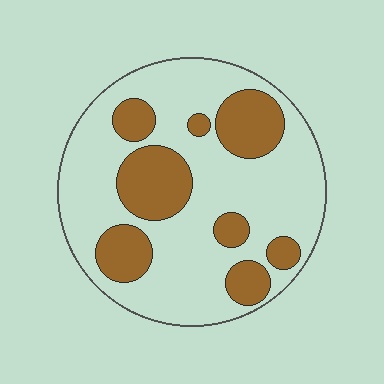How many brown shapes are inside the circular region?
8.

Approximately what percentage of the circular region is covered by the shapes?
Approximately 30%.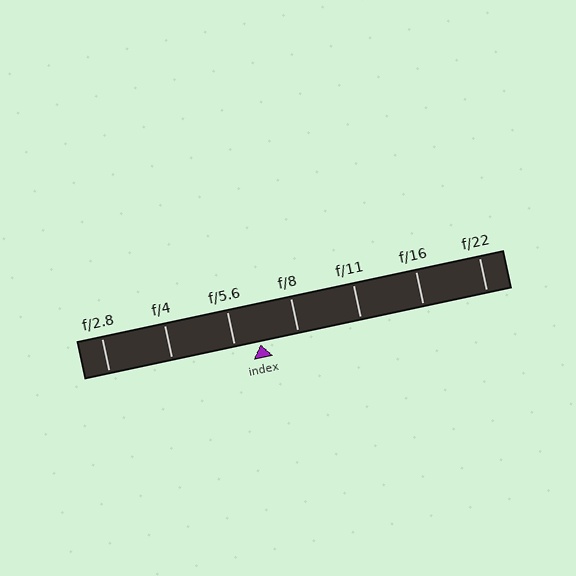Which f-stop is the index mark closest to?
The index mark is closest to f/5.6.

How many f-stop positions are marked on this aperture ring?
There are 7 f-stop positions marked.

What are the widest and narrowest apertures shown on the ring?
The widest aperture shown is f/2.8 and the narrowest is f/22.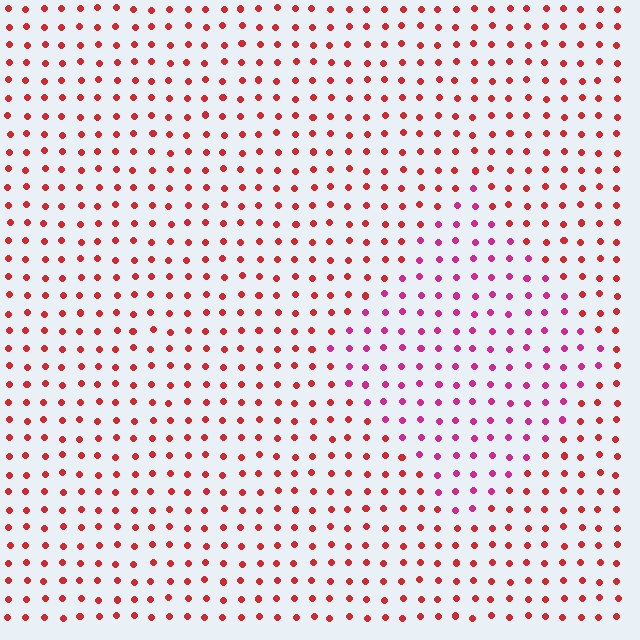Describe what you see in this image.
The image is filled with small red elements in a uniform arrangement. A diamond-shaped region is visible where the elements are tinted to a slightly different hue, forming a subtle color boundary.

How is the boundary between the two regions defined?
The boundary is defined purely by a slight shift in hue (about 36 degrees). Spacing, size, and orientation are identical on both sides.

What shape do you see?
I see a diamond.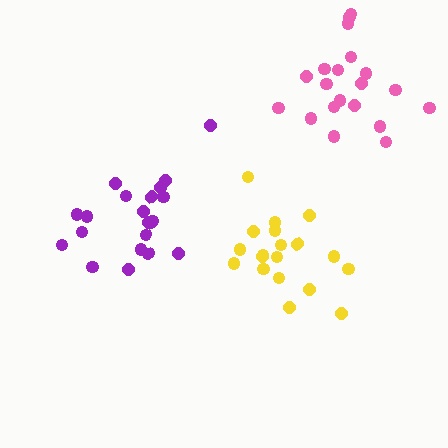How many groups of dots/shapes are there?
There are 3 groups.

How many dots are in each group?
Group 1: 21 dots, Group 2: 20 dots, Group 3: 19 dots (60 total).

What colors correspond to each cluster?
The clusters are colored: purple, pink, yellow.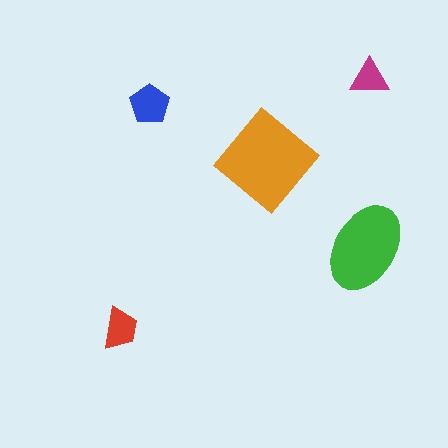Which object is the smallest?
The magenta triangle.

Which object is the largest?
The orange diamond.